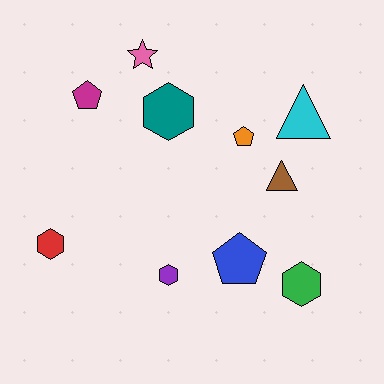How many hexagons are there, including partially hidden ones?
There are 4 hexagons.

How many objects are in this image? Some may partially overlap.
There are 10 objects.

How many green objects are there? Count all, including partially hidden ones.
There is 1 green object.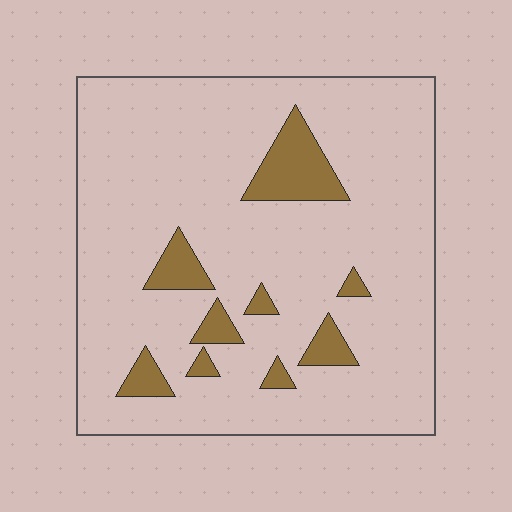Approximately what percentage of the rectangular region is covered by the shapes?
Approximately 10%.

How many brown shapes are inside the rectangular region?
9.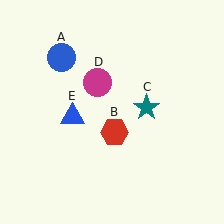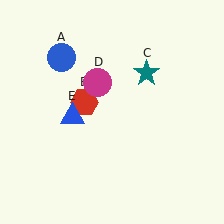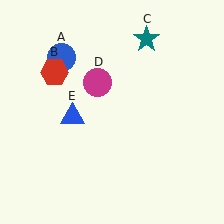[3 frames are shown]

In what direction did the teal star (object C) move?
The teal star (object C) moved up.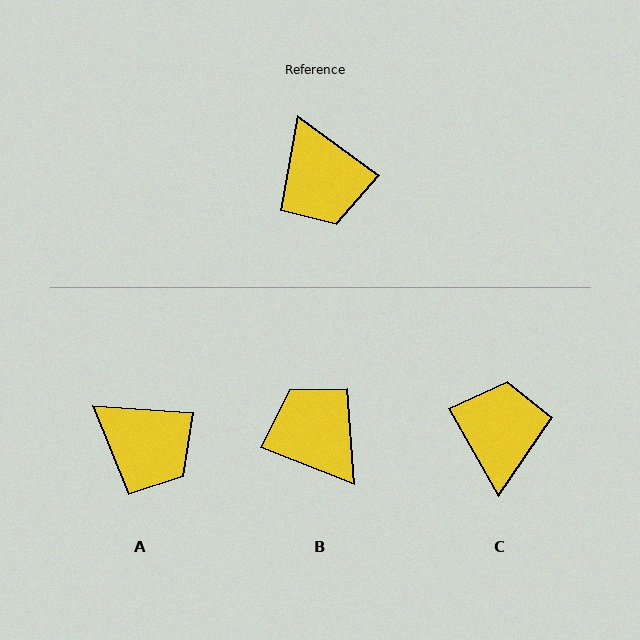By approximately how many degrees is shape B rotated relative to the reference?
Approximately 165 degrees clockwise.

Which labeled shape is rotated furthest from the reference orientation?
B, about 165 degrees away.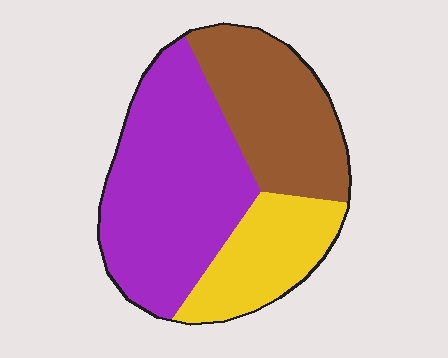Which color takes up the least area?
Yellow, at roughly 20%.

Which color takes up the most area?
Purple, at roughly 50%.